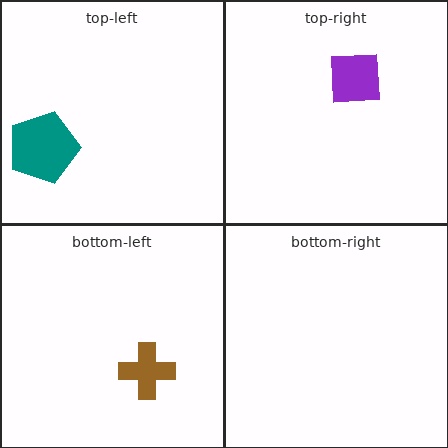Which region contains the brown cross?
The bottom-left region.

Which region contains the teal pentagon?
The top-left region.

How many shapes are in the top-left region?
1.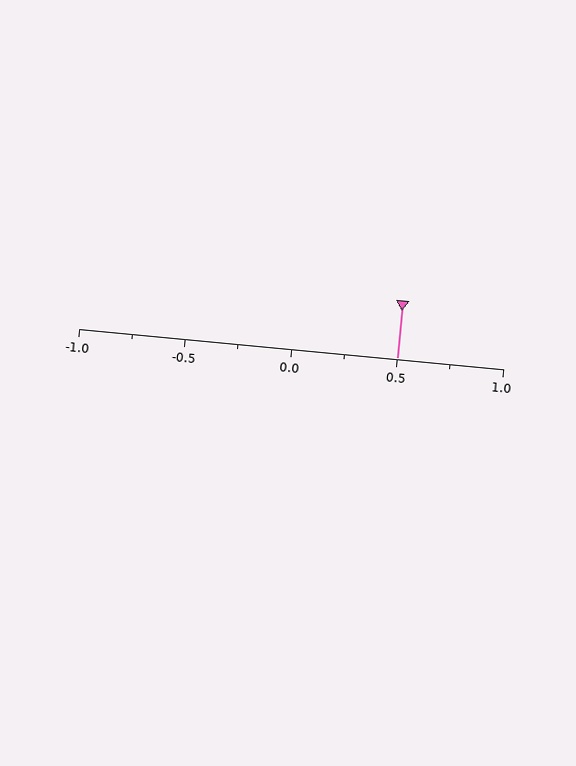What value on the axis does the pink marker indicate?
The marker indicates approximately 0.5.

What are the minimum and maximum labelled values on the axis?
The axis runs from -1.0 to 1.0.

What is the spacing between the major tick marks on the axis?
The major ticks are spaced 0.5 apart.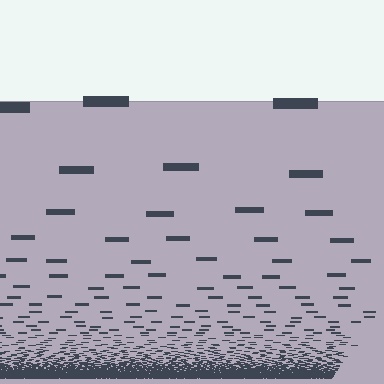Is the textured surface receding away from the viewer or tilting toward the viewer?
The surface appears to tilt toward the viewer. Texture elements get larger and sparser toward the top.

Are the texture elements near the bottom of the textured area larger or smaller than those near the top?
Smaller. The gradient is inverted — elements near the bottom are smaller and denser.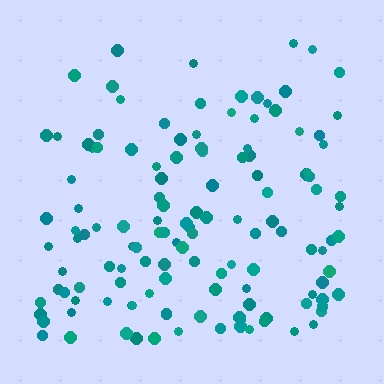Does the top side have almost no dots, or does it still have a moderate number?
Still a moderate number, just noticeably fewer than the bottom.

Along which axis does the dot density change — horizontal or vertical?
Vertical.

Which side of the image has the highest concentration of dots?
The bottom.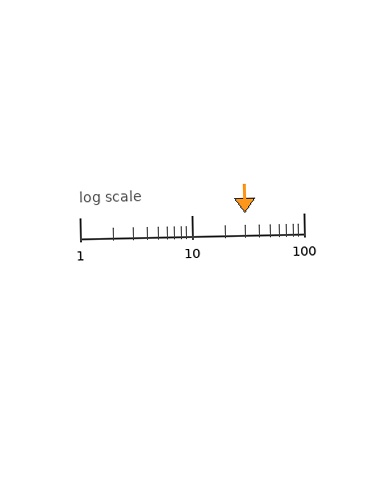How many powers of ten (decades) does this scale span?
The scale spans 2 decades, from 1 to 100.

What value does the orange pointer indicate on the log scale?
The pointer indicates approximately 30.